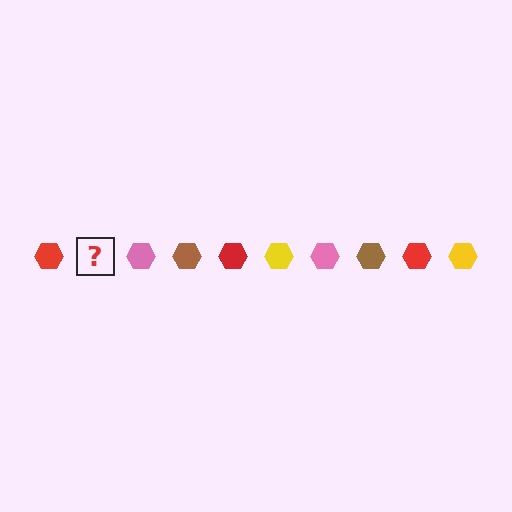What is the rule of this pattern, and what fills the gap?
The rule is that the pattern cycles through red, yellow, pink, brown hexagons. The gap should be filled with a yellow hexagon.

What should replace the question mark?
The question mark should be replaced with a yellow hexagon.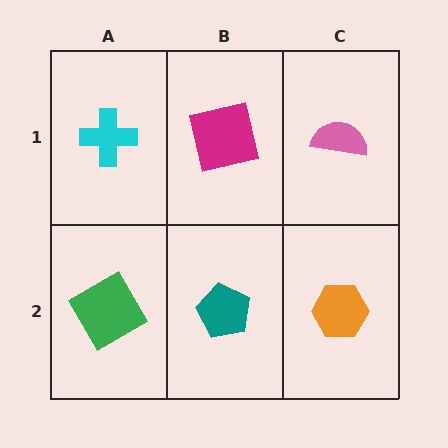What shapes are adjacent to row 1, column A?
A green square (row 2, column A), a magenta square (row 1, column B).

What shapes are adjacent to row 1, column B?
A teal pentagon (row 2, column B), a cyan cross (row 1, column A), a pink semicircle (row 1, column C).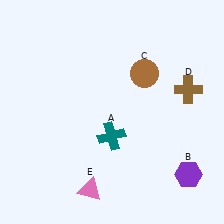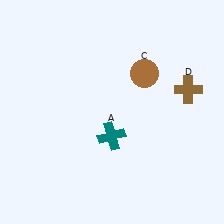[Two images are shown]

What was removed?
The purple hexagon (B), the pink triangle (E) were removed in Image 2.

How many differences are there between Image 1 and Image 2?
There are 2 differences between the two images.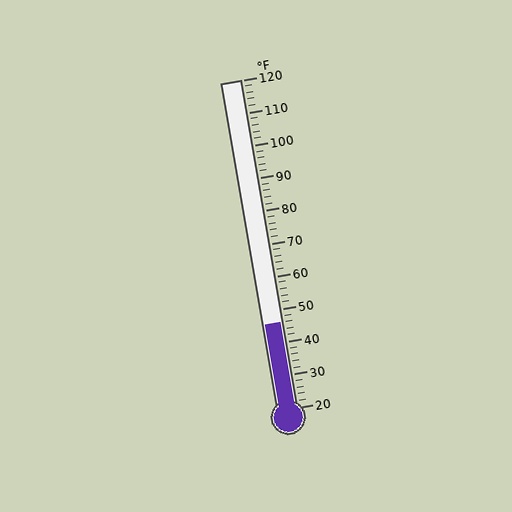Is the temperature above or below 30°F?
The temperature is above 30°F.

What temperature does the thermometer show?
The thermometer shows approximately 46°F.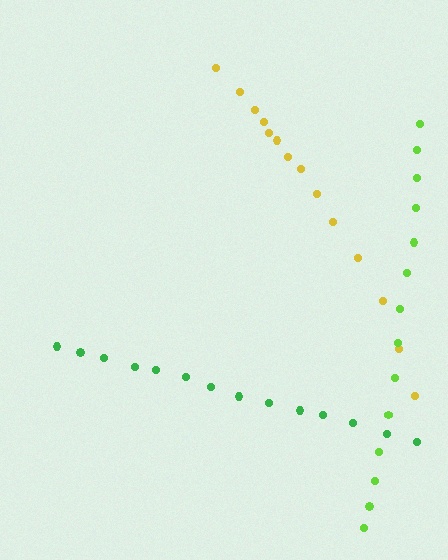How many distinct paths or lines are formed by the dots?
There are 3 distinct paths.